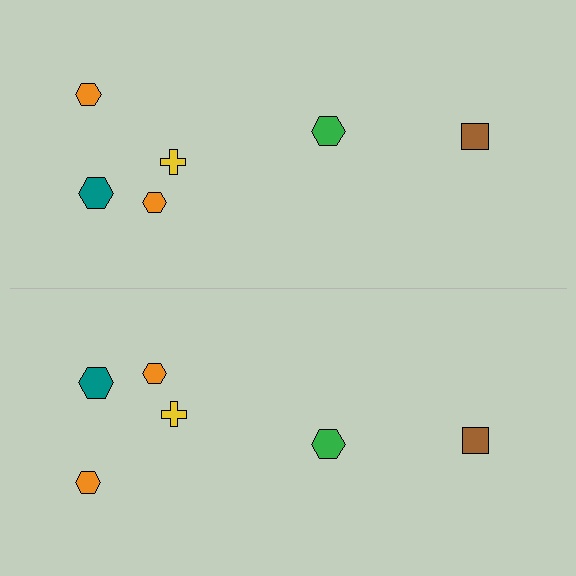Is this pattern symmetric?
Yes, this pattern has bilateral (reflection) symmetry.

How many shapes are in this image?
There are 12 shapes in this image.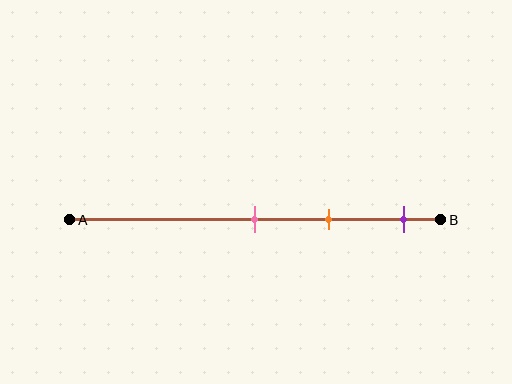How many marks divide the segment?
There are 3 marks dividing the segment.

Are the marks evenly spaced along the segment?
Yes, the marks are approximately evenly spaced.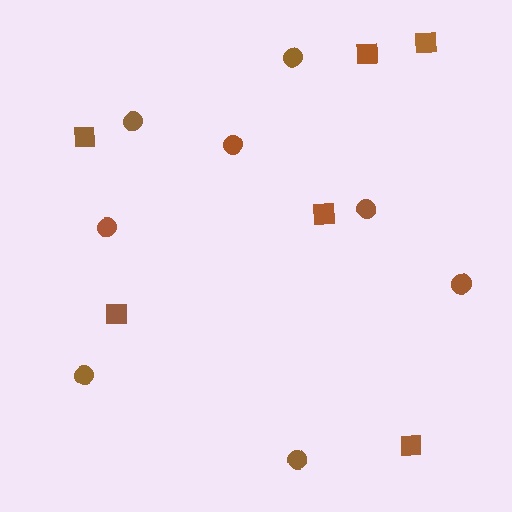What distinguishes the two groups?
There are 2 groups: one group of circles (8) and one group of squares (6).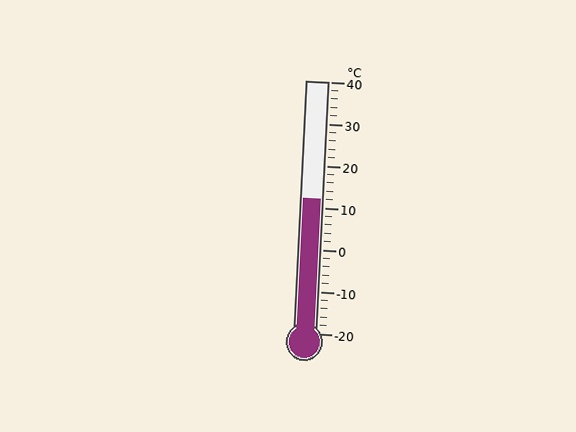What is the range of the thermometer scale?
The thermometer scale ranges from -20°C to 40°C.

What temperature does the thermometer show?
The thermometer shows approximately 12°C.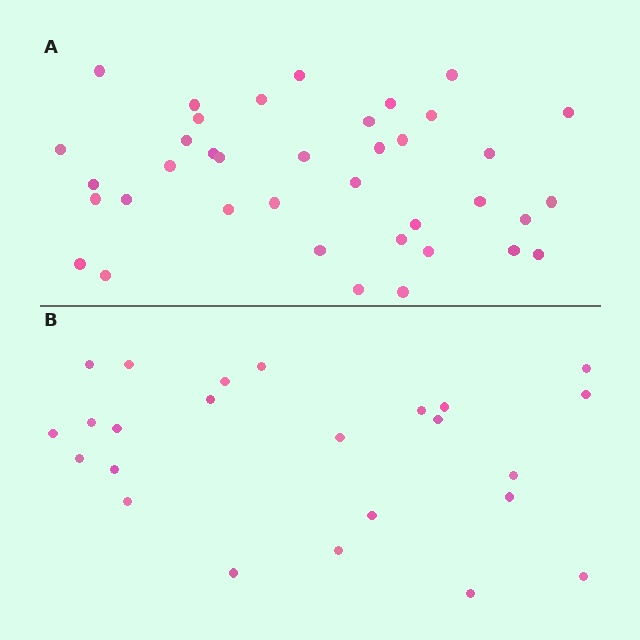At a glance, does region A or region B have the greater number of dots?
Region A (the top region) has more dots.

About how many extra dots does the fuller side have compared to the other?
Region A has approximately 15 more dots than region B.